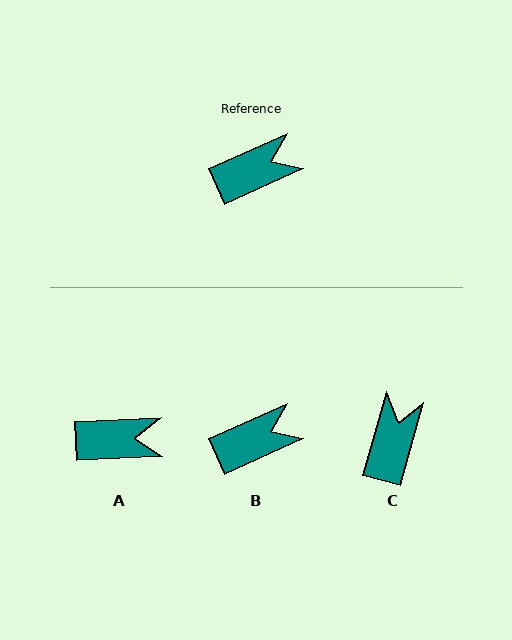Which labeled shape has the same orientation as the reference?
B.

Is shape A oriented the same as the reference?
No, it is off by about 22 degrees.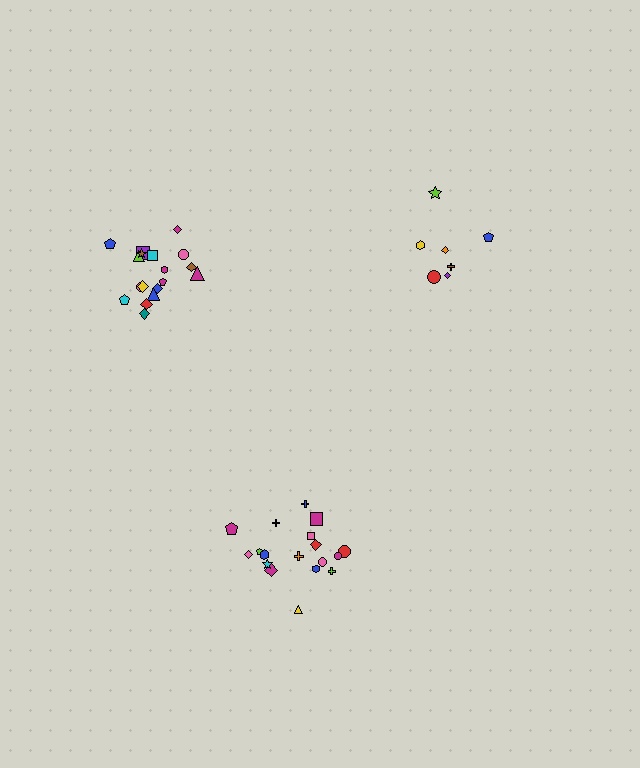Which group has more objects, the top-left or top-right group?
The top-left group.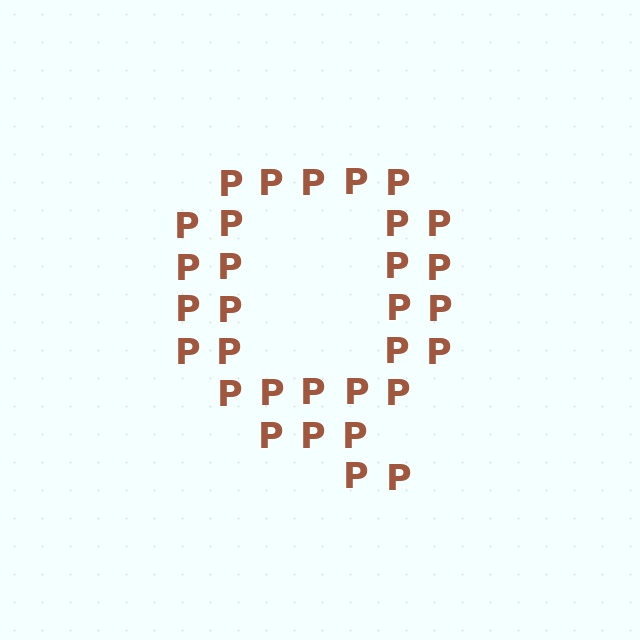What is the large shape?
The large shape is the letter Q.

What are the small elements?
The small elements are letter P's.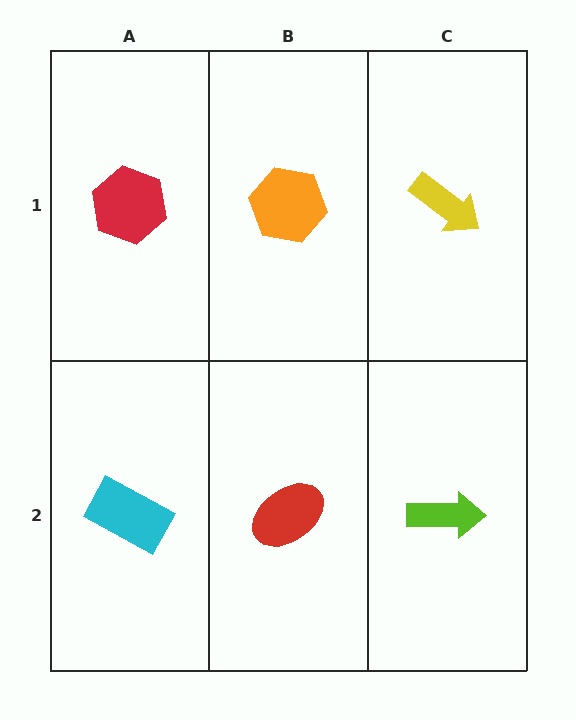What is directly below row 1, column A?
A cyan rectangle.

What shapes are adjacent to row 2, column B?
An orange hexagon (row 1, column B), a cyan rectangle (row 2, column A), a lime arrow (row 2, column C).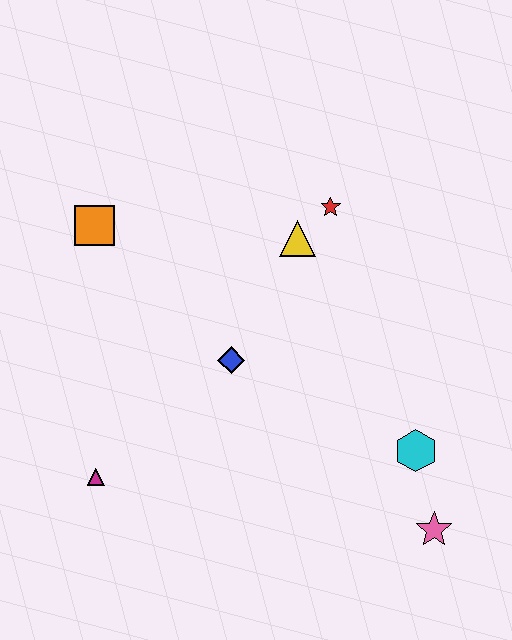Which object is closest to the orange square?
The blue diamond is closest to the orange square.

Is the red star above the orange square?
Yes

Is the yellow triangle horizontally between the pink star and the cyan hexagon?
No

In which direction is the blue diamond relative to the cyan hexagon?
The blue diamond is to the left of the cyan hexagon.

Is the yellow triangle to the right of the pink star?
No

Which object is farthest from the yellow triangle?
The pink star is farthest from the yellow triangle.